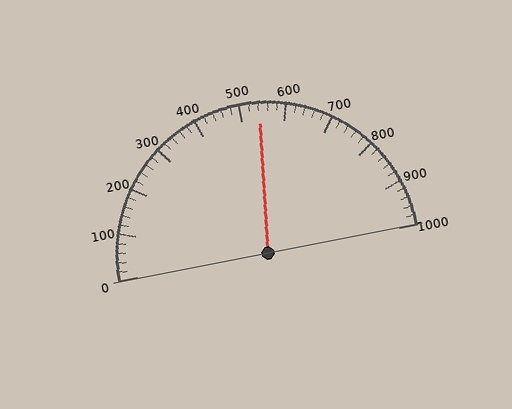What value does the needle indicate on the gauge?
The needle indicates approximately 540.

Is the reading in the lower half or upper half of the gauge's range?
The reading is in the upper half of the range (0 to 1000).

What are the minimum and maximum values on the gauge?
The gauge ranges from 0 to 1000.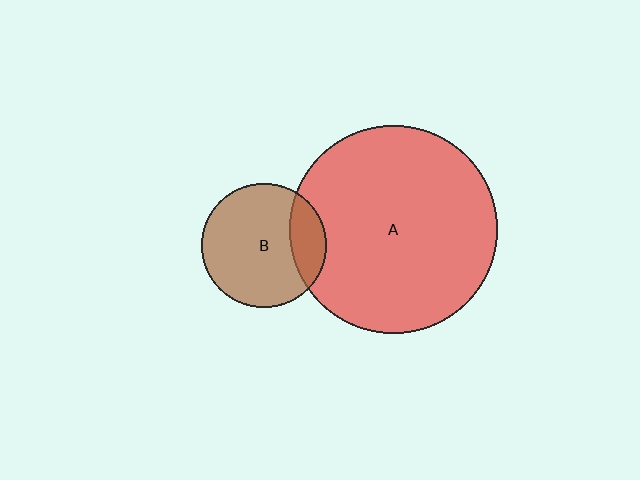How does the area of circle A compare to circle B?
Approximately 2.8 times.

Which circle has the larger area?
Circle A (red).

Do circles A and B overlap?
Yes.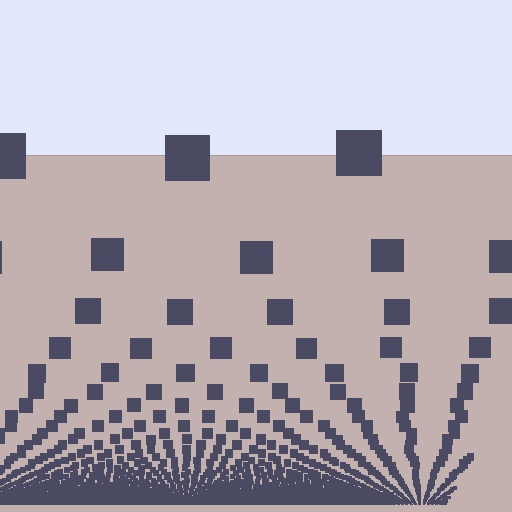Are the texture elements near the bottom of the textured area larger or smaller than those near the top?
Smaller. The gradient is inverted — elements near the bottom are smaller and denser.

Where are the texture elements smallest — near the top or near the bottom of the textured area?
Near the bottom.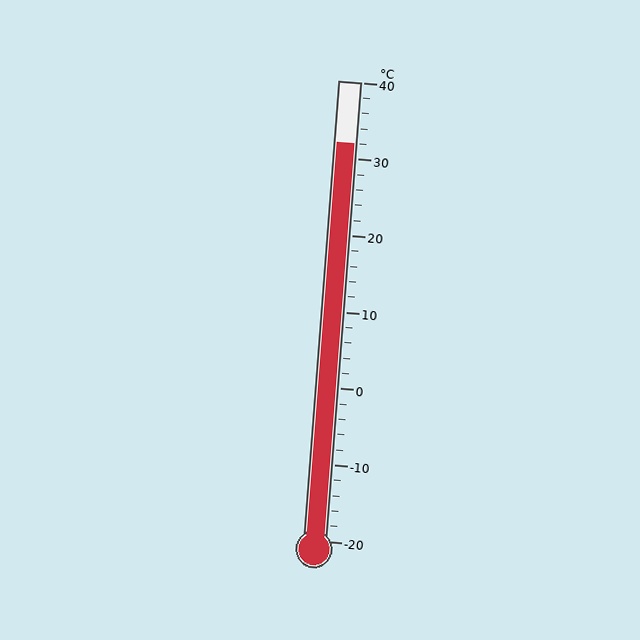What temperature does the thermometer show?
The thermometer shows approximately 32°C.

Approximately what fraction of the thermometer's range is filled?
The thermometer is filled to approximately 85% of its range.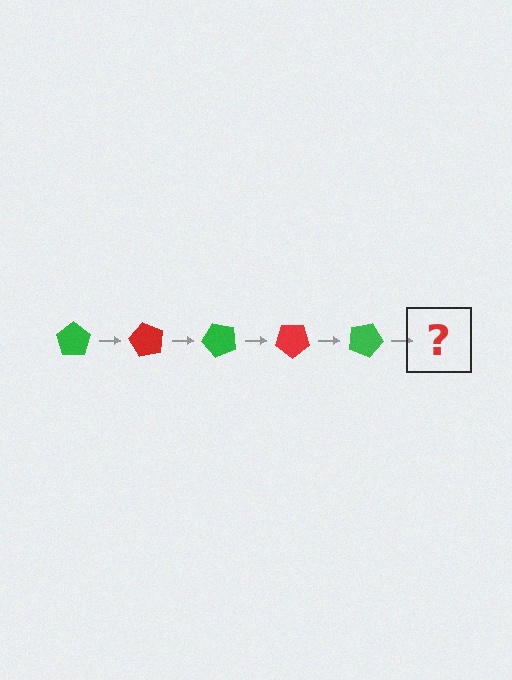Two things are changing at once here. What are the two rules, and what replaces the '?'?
The two rules are that it rotates 60 degrees each step and the color cycles through green and red. The '?' should be a red pentagon, rotated 300 degrees from the start.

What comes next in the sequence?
The next element should be a red pentagon, rotated 300 degrees from the start.